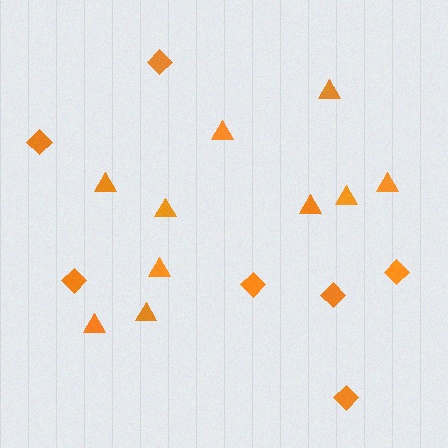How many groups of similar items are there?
There are 2 groups: one group of triangles (10) and one group of diamonds (7).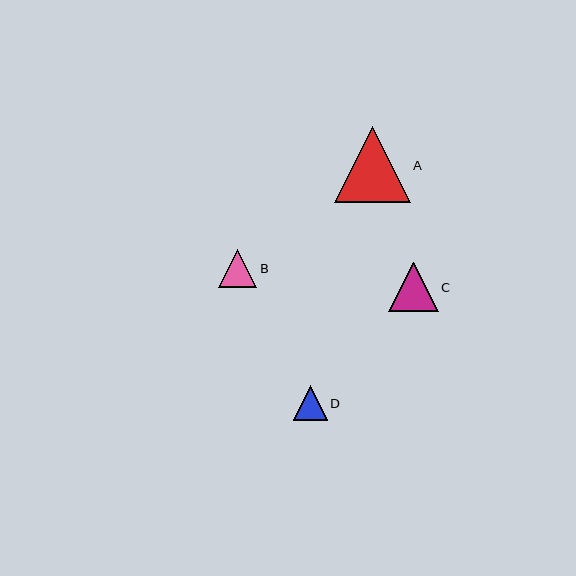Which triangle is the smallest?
Triangle D is the smallest with a size of approximately 34 pixels.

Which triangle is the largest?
Triangle A is the largest with a size of approximately 76 pixels.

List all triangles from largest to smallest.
From largest to smallest: A, C, B, D.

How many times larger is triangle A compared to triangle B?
Triangle A is approximately 2.0 times the size of triangle B.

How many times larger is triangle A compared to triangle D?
Triangle A is approximately 2.2 times the size of triangle D.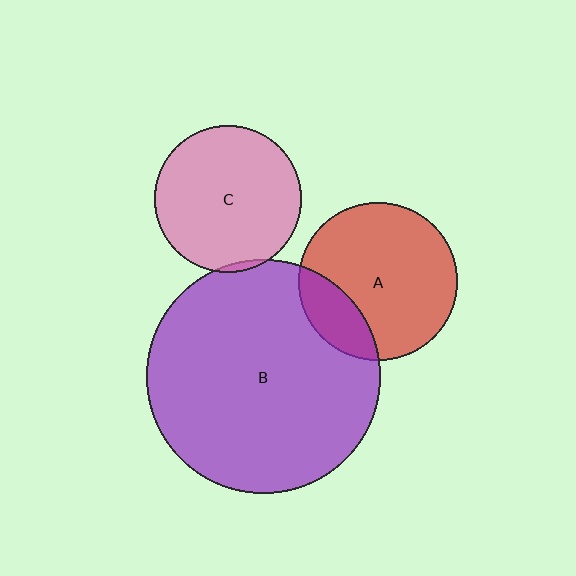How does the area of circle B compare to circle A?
Approximately 2.2 times.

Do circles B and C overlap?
Yes.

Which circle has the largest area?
Circle B (purple).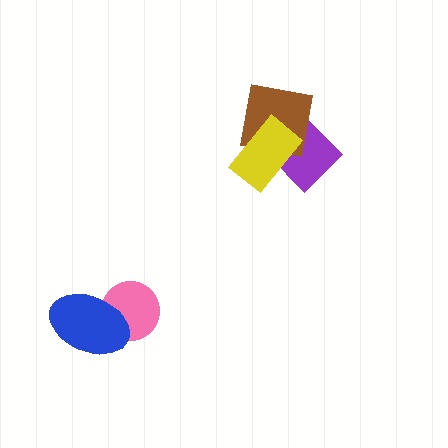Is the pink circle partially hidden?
Yes, it is partially covered by another shape.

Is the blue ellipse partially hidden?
No, no other shape covers it.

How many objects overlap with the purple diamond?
2 objects overlap with the purple diamond.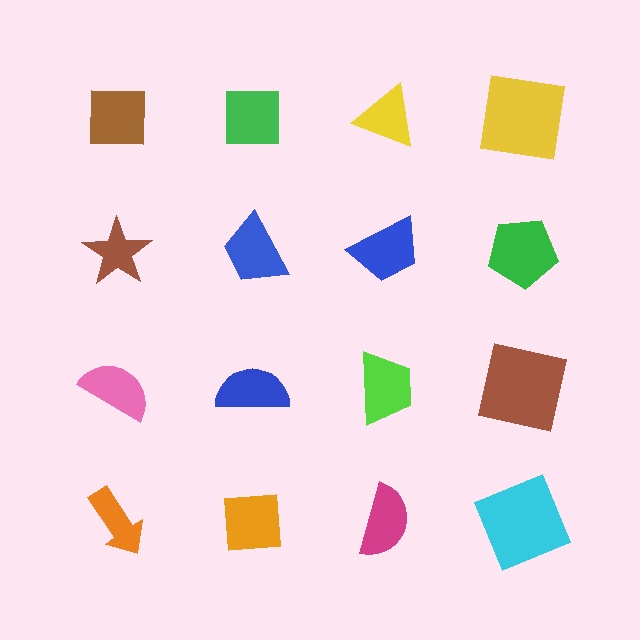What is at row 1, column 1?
A brown square.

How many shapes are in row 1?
4 shapes.